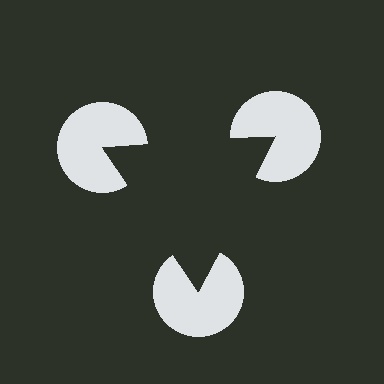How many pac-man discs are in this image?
There are 3 — one at each vertex of the illusory triangle.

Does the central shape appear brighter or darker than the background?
It typically appears slightly darker than the background, even though no actual brightness change is drawn.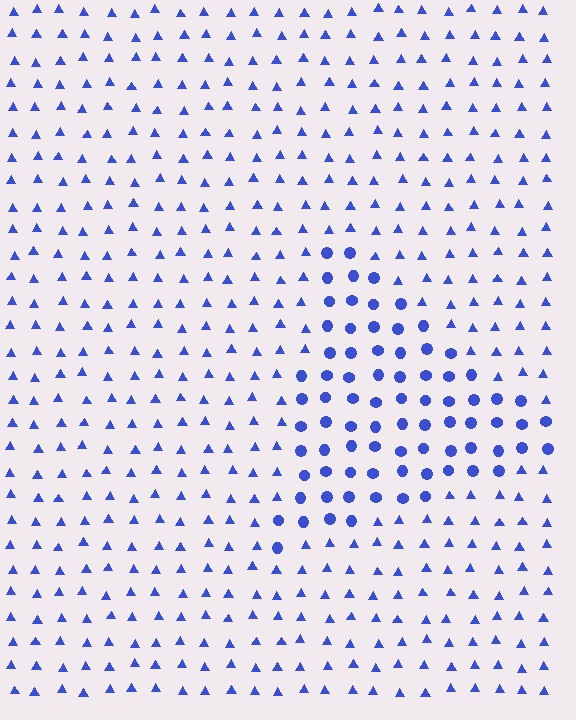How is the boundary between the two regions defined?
The boundary is defined by a change in element shape: circles inside vs. triangles outside. All elements share the same color and spacing.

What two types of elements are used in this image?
The image uses circles inside the triangle region and triangles outside it.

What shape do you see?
I see a triangle.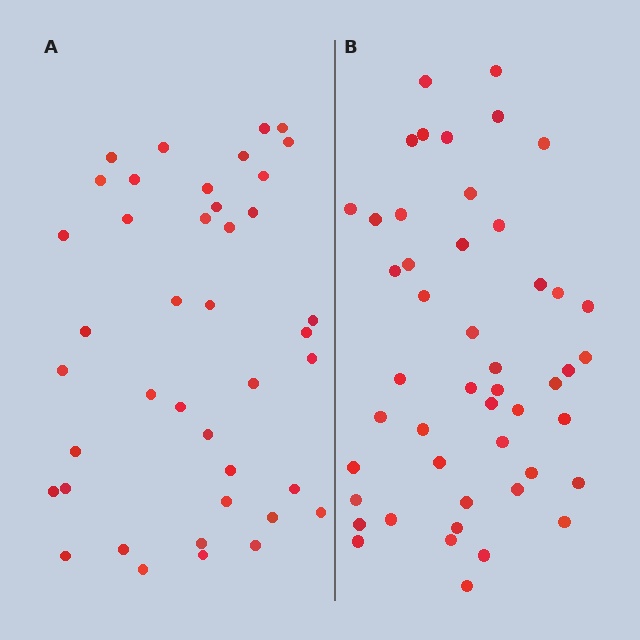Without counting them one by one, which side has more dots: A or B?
Region B (the right region) has more dots.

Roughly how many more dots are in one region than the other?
Region B has roughly 8 or so more dots than region A.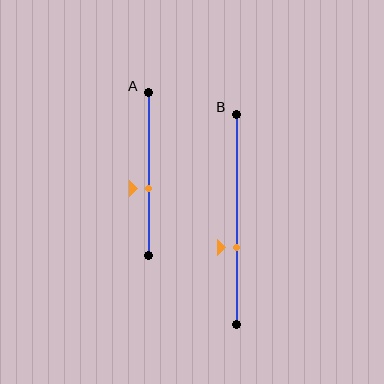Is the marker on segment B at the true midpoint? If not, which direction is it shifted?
No, the marker on segment B is shifted downward by about 13% of the segment length.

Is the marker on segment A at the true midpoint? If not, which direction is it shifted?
No, the marker on segment A is shifted downward by about 9% of the segment length.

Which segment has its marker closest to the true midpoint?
Segment A has its marker closest to the true midpoint.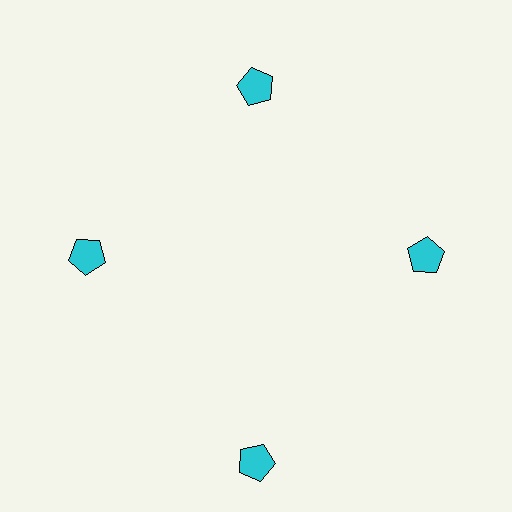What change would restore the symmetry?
The symmetry would be restored by moving it inward, back onto the ring so that all 4 pentagons sit at equal angles and equal distance from the center.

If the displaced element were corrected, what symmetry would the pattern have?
It would have 4-fold rotational symmetry — the pattern would map onto itself every 90 degrees.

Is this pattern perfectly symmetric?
No. The 4 cyan pentagons are arranged in a ring, but one element near the 6 o'clock position is pushed outward from the center, breaking the 4-fold rotational symmetry.